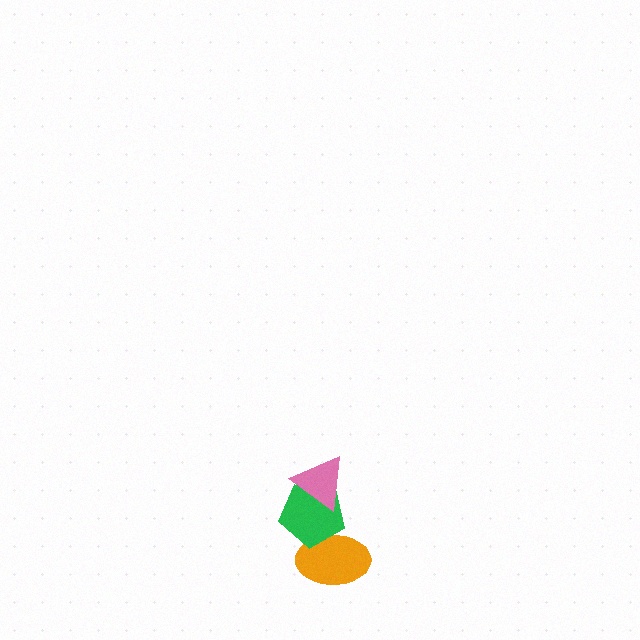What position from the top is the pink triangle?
The pink triangle is 1st from the top.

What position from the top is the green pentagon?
The green pentagon is 2nd from the top.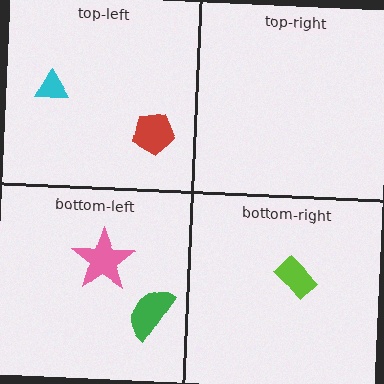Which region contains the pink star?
The bottom-left region.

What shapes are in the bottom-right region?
The lime rectangle.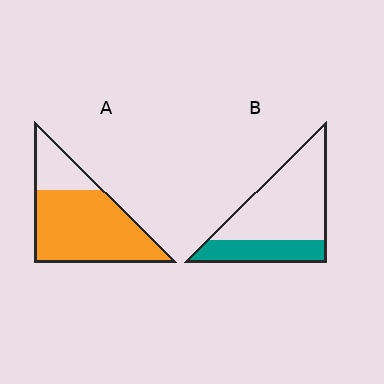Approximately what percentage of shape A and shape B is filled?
A is approximately 75% and B is approximately 30%.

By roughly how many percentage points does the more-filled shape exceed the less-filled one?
By roughly 45 percentage points (A over B).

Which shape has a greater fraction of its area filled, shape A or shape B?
Shape A.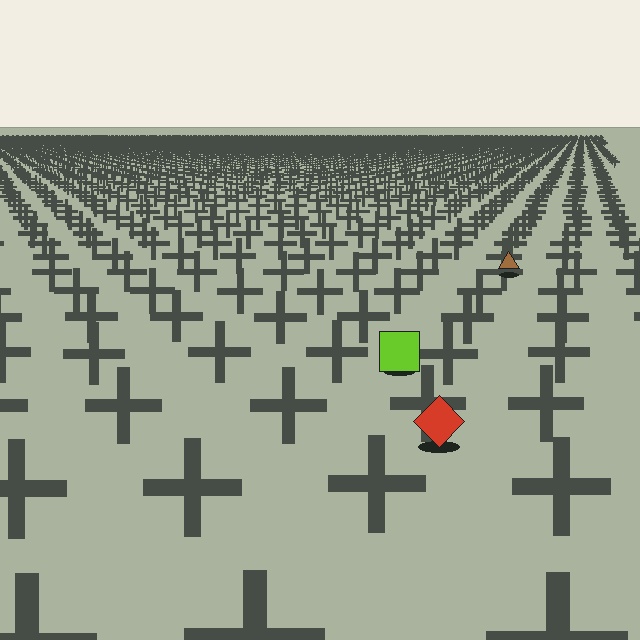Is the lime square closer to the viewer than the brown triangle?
Yes. The lime square is closer — you can tell from the texture gradient: the ground texture is coarser near it.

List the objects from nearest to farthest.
From nearest to farthest: the red diamond, the lime square, the brown triangle.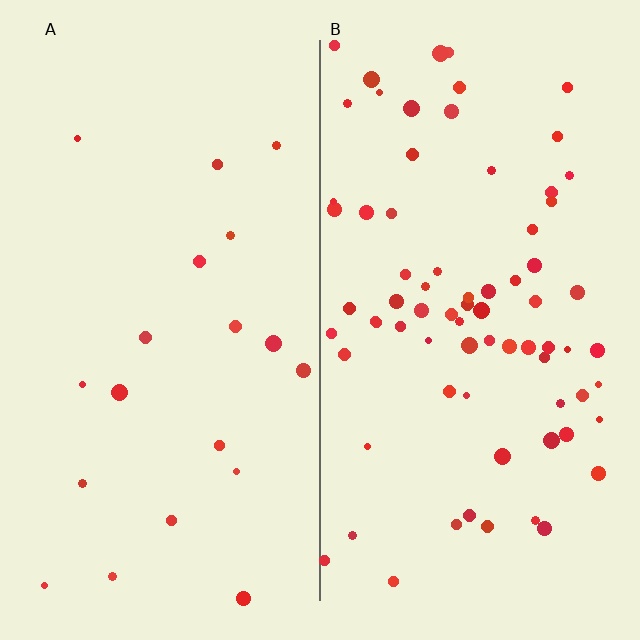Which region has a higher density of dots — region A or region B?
B (the right).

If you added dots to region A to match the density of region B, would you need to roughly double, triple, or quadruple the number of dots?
Approximately quadruple.